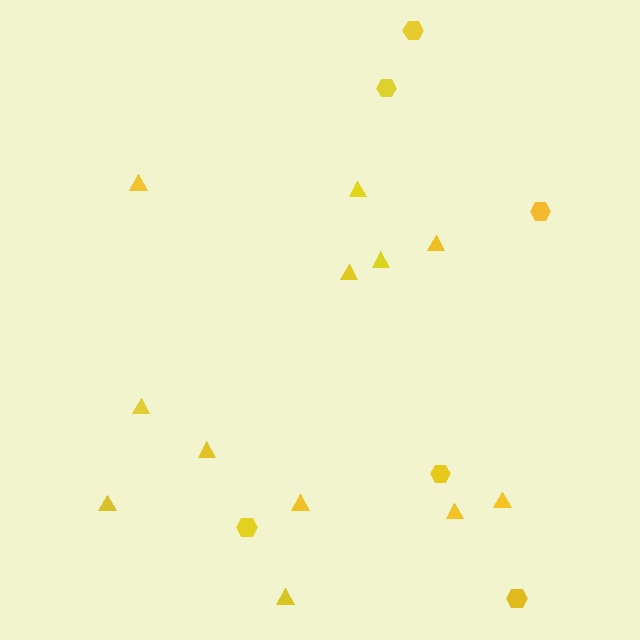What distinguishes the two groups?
There are 2 groups: one group of triangles (12) and one group of hexagons (6).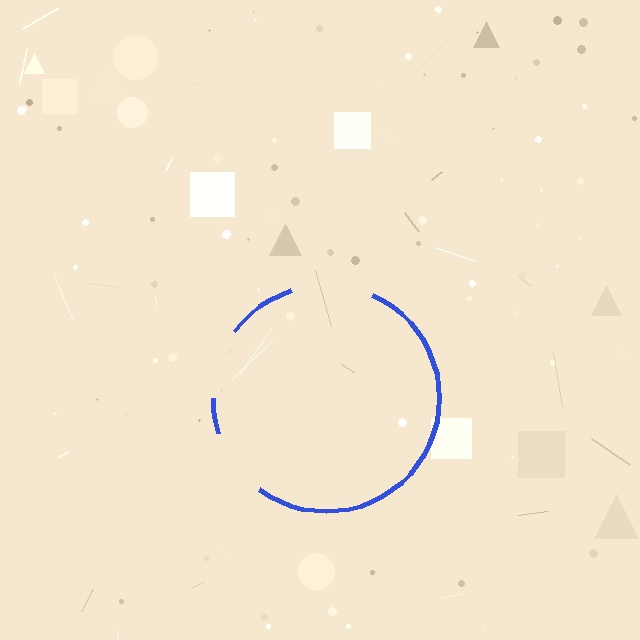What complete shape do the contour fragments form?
The contour fragments form a circle.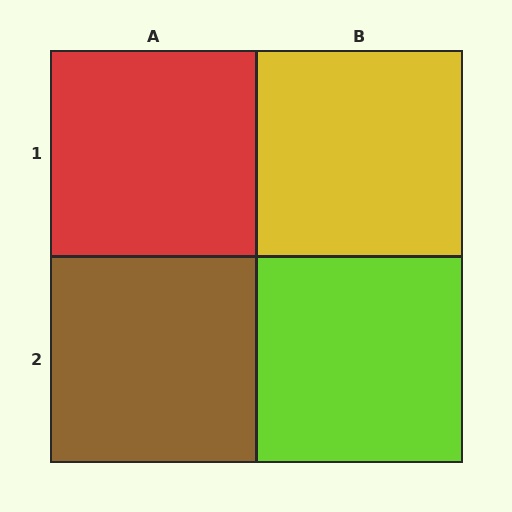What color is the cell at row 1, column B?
Yellow.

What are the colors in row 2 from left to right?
Brown, lime.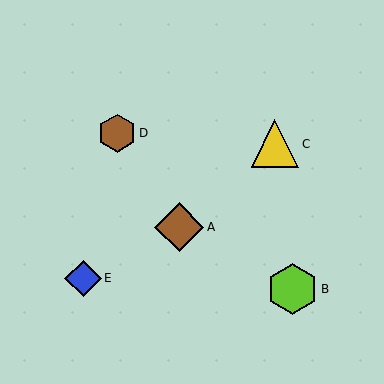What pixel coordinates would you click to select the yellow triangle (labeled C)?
Click at (275, 144) to select the yellow triangle C.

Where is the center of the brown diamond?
The center of the brown diamond is at (179, 227).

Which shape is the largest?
The lime hexagon (labeled B) is the largest.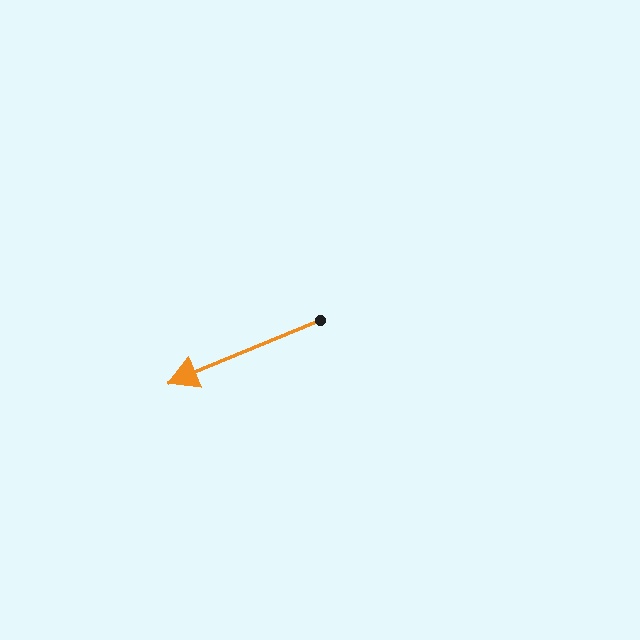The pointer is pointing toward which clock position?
Roughly 8 o'clock.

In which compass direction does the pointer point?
Southwest.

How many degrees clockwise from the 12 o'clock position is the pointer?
Approximately 247 degrees.